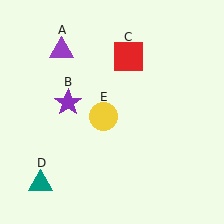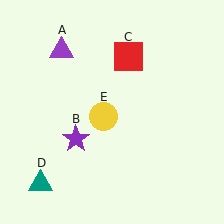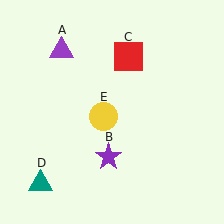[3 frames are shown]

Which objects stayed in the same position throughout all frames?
Purple triangle (object A) and red square (object C) and teal triangle (object D) and yellow circle (object E) remained stationary.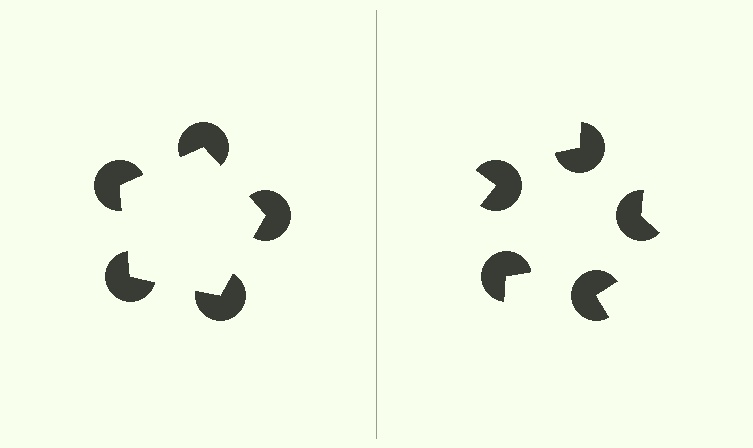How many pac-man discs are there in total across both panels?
10 — 5 on each side.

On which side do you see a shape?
An illusory pentagon appears on the left side. On the right side the wedge cuts are rotated, so no coherent shape forms.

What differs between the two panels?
The pac-man discs are positioned identically on both sides; only the wedge orientations differ. On the left they align to a pentagon; on the right they are misaligned.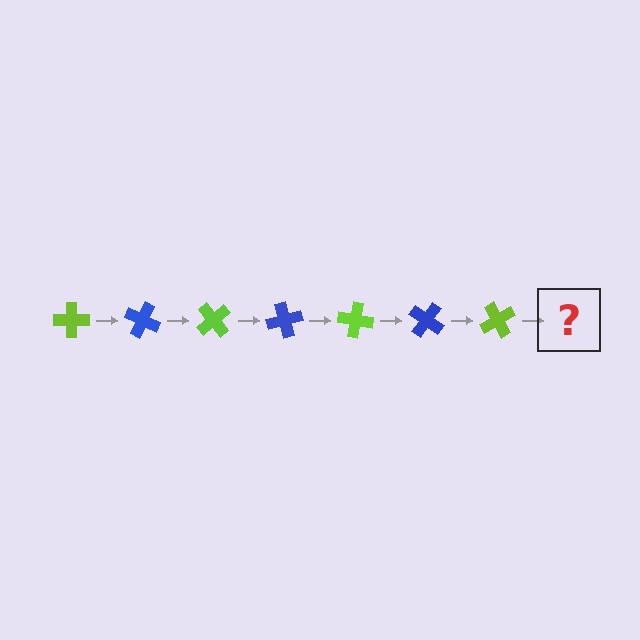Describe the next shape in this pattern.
It should be a blue cross, rotated 175 degrees from the start.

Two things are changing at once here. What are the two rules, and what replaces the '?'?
The two rules are that it rotates 25 degrees each step and the color cycles through lime and blue. The '?' should be a blue cross, rotated 175 degrees from the start.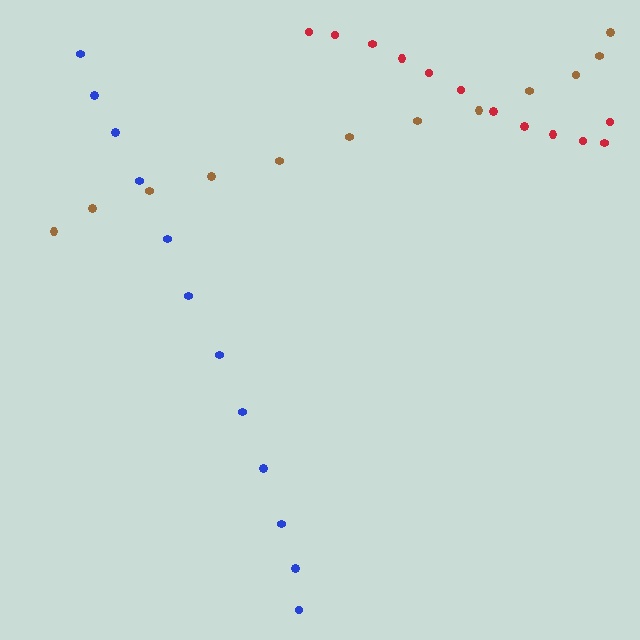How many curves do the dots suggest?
There are 3 distinct paths.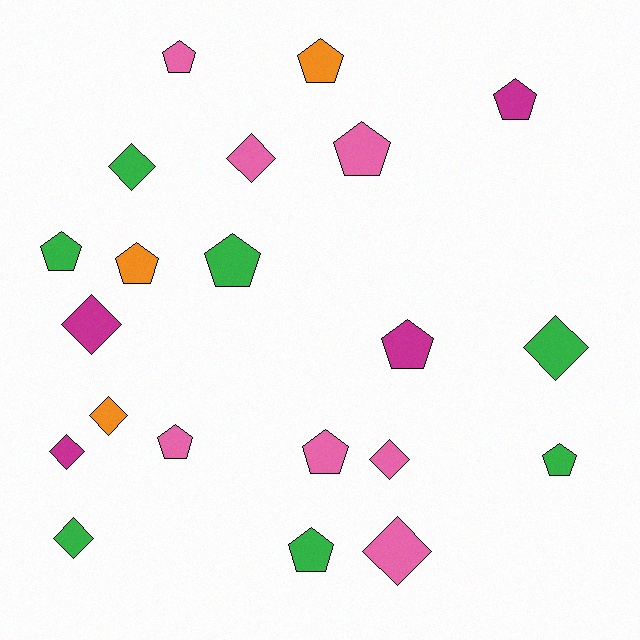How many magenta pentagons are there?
There are 2 magenta pentagons.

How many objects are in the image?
There are 21 objects.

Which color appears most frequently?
Green, with 7 objects.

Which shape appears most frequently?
Pentagon, with 12 objects.